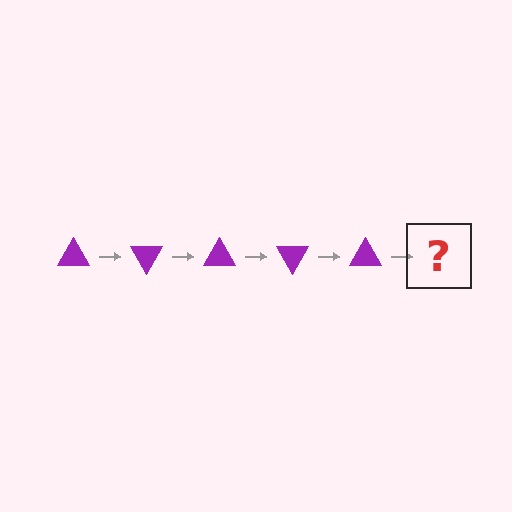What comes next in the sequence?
The next element should be a purple triangle rotated 300 degrees.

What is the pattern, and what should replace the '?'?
The pattern is that the triangle rotates 60 degrees each step. The '?' should be a purple triangle rotated 300 degrees.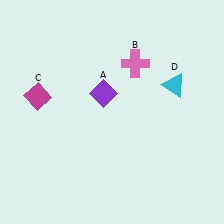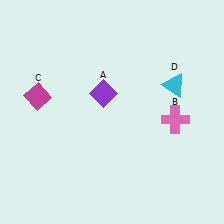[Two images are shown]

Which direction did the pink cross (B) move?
The pink cross (B) moved down.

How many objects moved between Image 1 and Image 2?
1 object moved between the two images.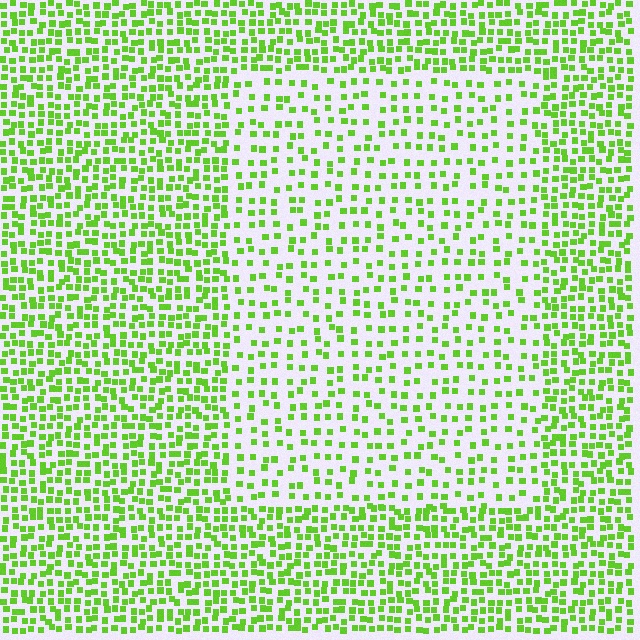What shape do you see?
I see a rectangle.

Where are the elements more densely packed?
The elements are more densely packed outside the rectangle boundary.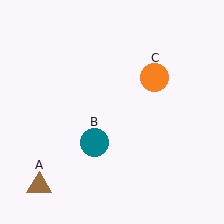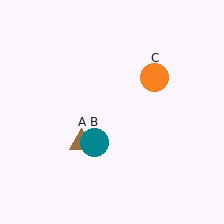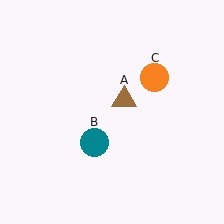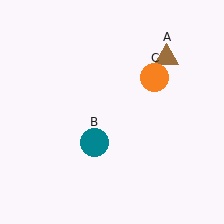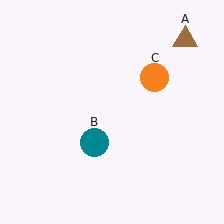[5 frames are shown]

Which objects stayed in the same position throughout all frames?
Teal circle (object B) and orange circle (object C) remained stationary.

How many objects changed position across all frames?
1 object changed position: brown triangle (object A).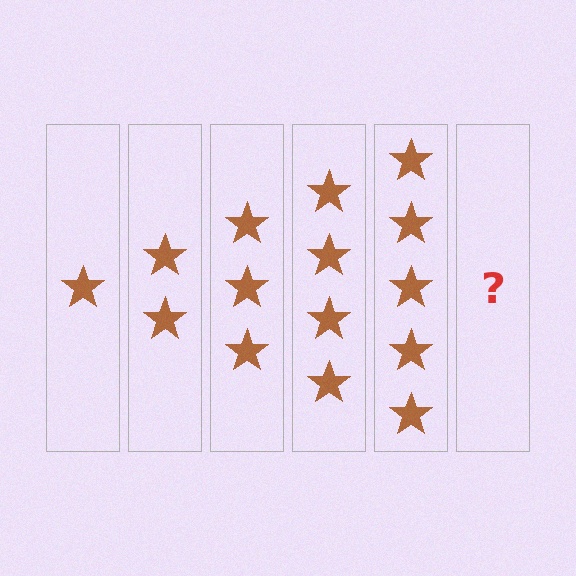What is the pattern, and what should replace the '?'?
The pattern is that each step adds one more star. The '?' should be 6 stars.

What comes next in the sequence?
The next element should be 6 stars.